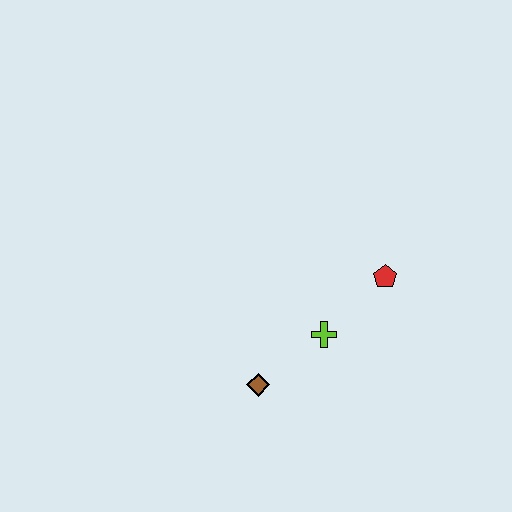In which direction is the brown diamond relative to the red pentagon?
The brown diamond is to the left of the red pentagon.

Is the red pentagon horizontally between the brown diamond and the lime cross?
No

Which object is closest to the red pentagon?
The lime cross is closest to the red pentagon.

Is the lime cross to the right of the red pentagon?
No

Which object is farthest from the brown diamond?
The red pentagon is farthest from the brown diamond.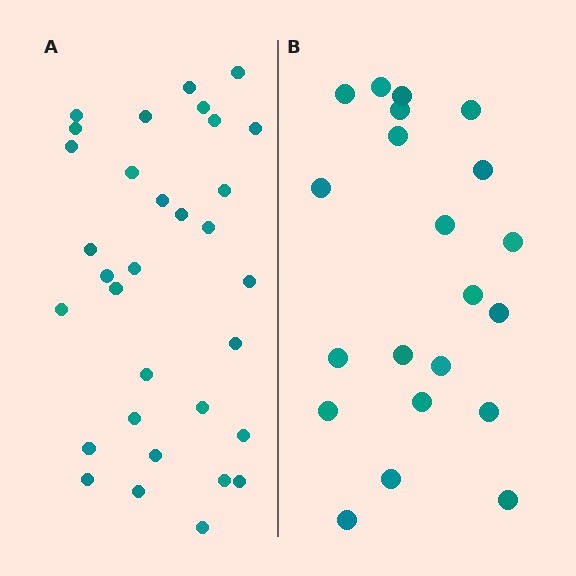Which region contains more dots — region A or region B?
Region A (the left region) has more dots.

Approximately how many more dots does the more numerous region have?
Region A has roughly 12 or so more dots than region B.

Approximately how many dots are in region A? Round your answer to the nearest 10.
About 30 dots. (The exact count is 32, which rounds to 30.)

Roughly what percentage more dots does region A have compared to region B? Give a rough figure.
About 50% more.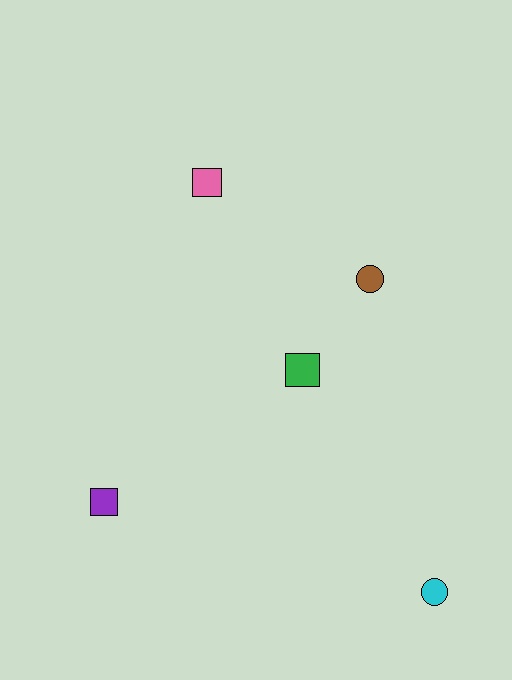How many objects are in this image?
There are 5 objects.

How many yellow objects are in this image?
There are no yellow objects.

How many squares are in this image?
There are 3 squares.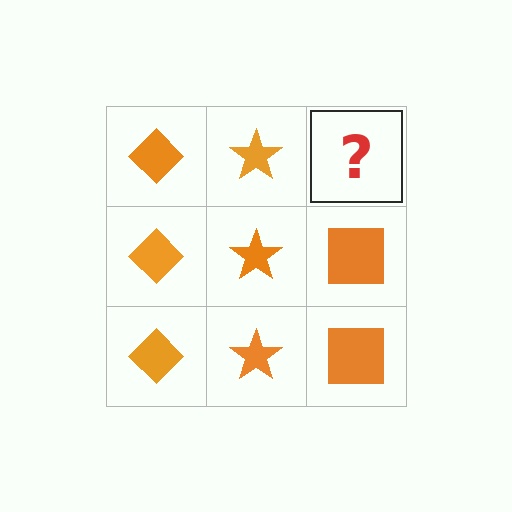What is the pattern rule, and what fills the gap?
The rule is that each column has a consistent shape. The gap should be filled with an orange square.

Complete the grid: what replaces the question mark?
The question mark should be replaced with an orange square.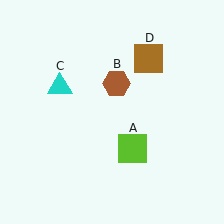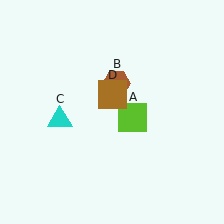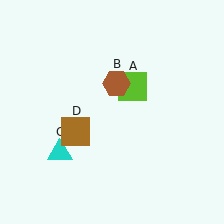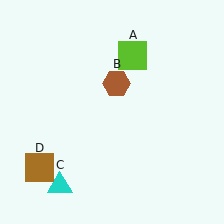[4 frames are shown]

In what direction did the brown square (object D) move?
The brown square (object D) moved down and to the left.